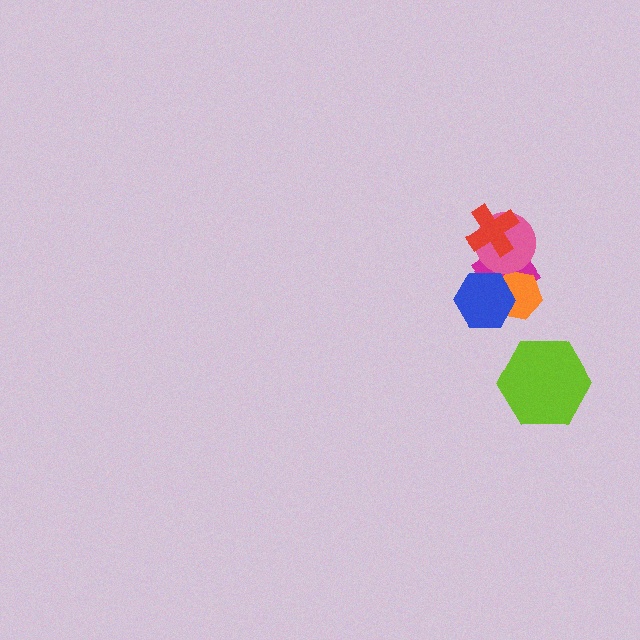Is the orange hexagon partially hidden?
Yes, it is partially covered by another shape.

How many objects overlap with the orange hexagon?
2 objects overlap with the orange hexagon.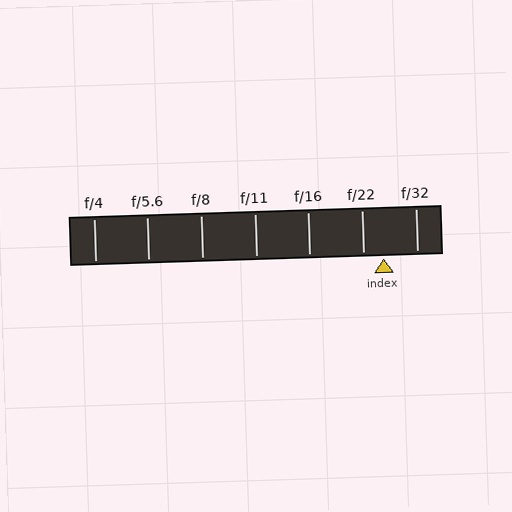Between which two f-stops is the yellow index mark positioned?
The index mark is between f/22 and f/32.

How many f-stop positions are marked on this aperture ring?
There are 7 f-stop positions marked.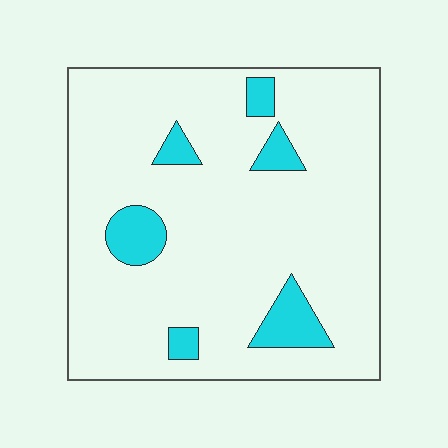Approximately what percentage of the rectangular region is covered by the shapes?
Approximately 10%.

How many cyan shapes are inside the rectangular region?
6.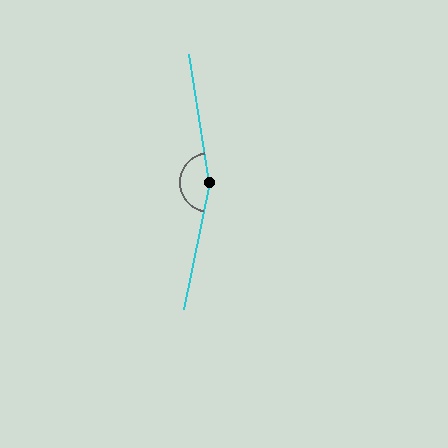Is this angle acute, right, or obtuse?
It is obtuse.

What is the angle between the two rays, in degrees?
Approximately 159 degrees.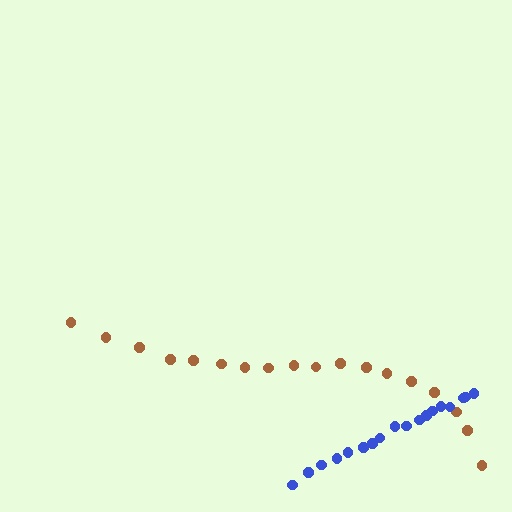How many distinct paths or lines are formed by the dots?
There are 2 distinct paths.